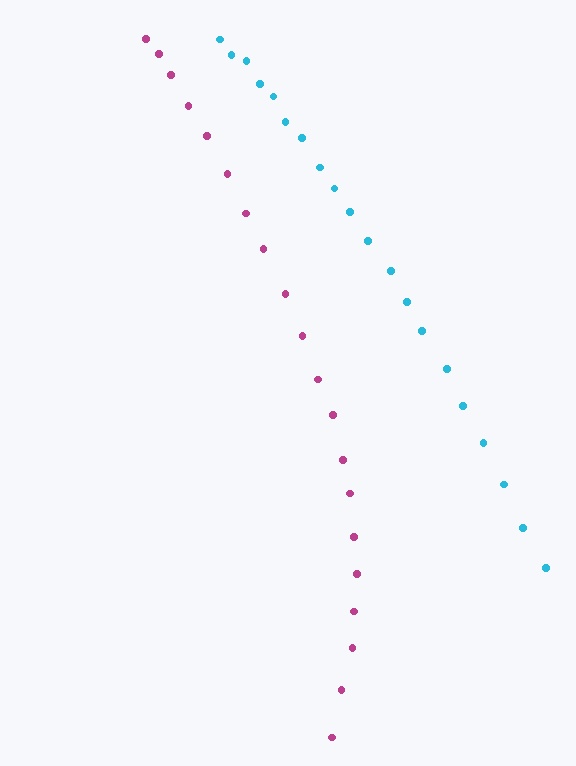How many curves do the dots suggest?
There are 2 distinct paths.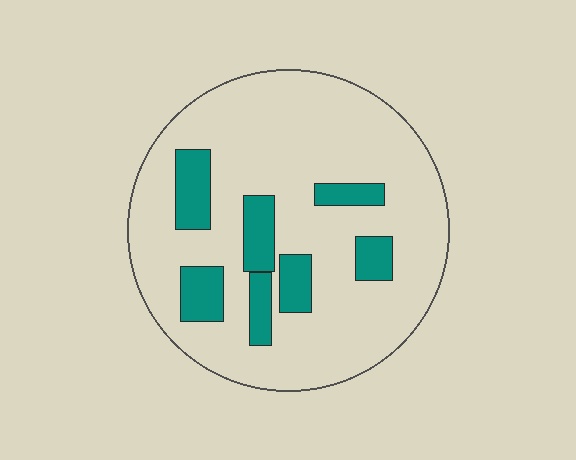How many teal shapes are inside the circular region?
7.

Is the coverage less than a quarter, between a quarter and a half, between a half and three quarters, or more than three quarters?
Less than a quarter.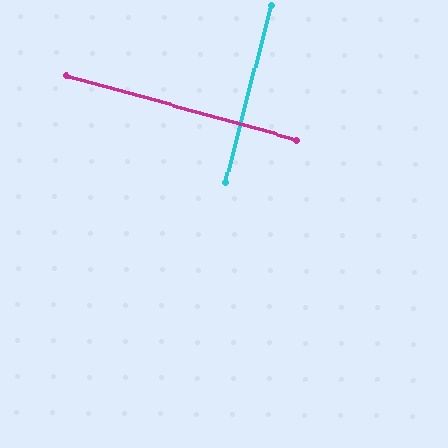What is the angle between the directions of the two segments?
Approximately 89 degrees.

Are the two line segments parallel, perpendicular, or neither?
Perpendicular — they meet at approximately 89°.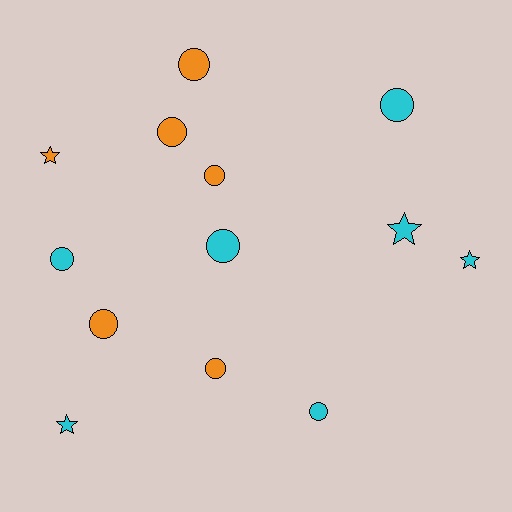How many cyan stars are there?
There are 3 cyan stars.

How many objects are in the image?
There are 13 objects.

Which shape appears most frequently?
Circle, with 9 objects.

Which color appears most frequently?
Cyan, with 7 objects.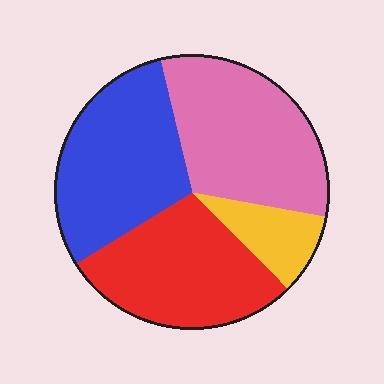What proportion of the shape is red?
Red covers about 30% of the shape.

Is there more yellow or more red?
Red.